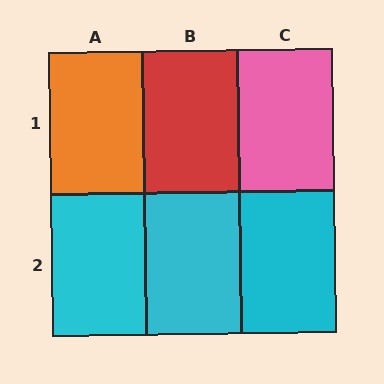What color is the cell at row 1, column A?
Orange.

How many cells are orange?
1 cell is orange.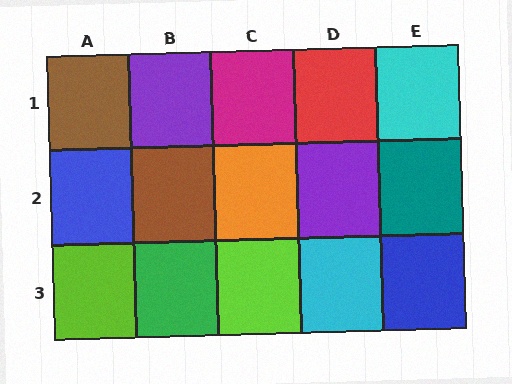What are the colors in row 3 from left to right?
Lime, green, lime, cyan, blue.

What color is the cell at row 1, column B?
Purple.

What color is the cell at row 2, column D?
Purple.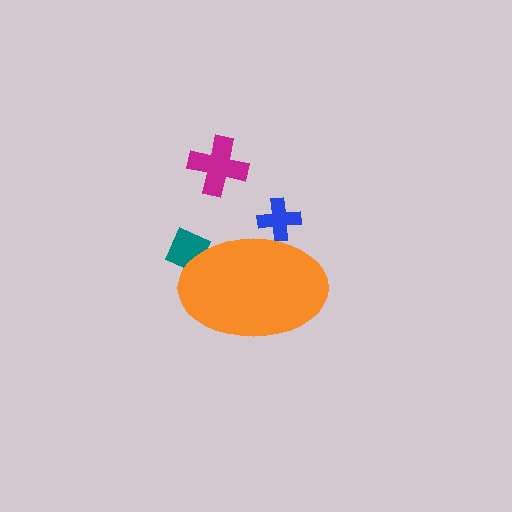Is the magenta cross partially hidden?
No, the magenta cross is fully visible.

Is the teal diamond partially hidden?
Yes, the teal diamond is partially hidden behind the orange ellipse.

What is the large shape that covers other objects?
An orange ellipse.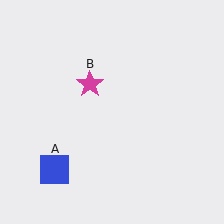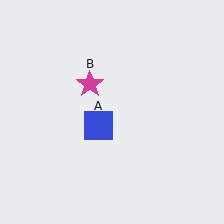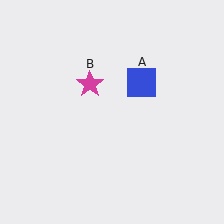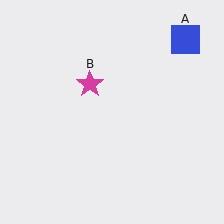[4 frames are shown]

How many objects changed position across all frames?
1 object changed position: blue square (object A).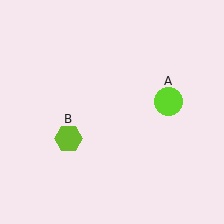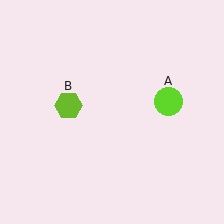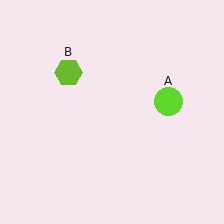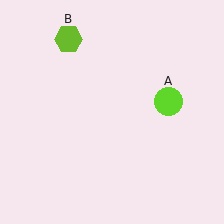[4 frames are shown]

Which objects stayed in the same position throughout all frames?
Lime circle (object A) remained stationary.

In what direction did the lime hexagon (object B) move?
The lime hexagon (object B) moved up.